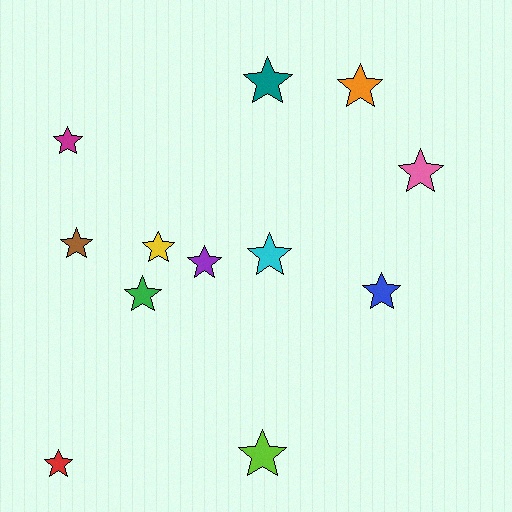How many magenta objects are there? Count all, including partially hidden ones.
There is 1 magenta object.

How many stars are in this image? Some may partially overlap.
There are 12 stars.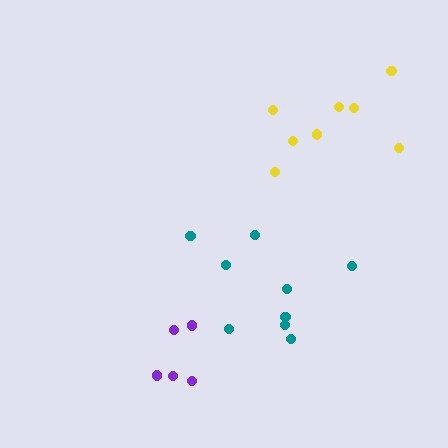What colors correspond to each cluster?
The clusters are colored: teal, yellow, purple.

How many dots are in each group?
Group 1: 9 dots, Group 2: 8 dots, Group 3: 5 dots (22 total).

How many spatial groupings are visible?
There are 3 spatial groupings.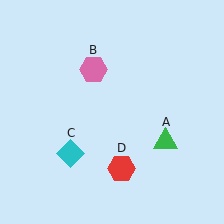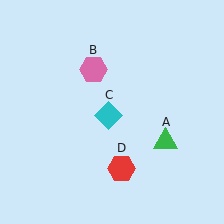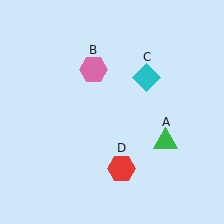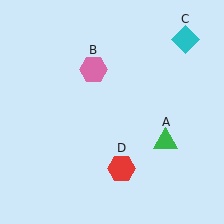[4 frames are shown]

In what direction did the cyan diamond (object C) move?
The cyan diamond (object C) moved up and to the right.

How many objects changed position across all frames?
1 object changed position: cyan diamond (object C).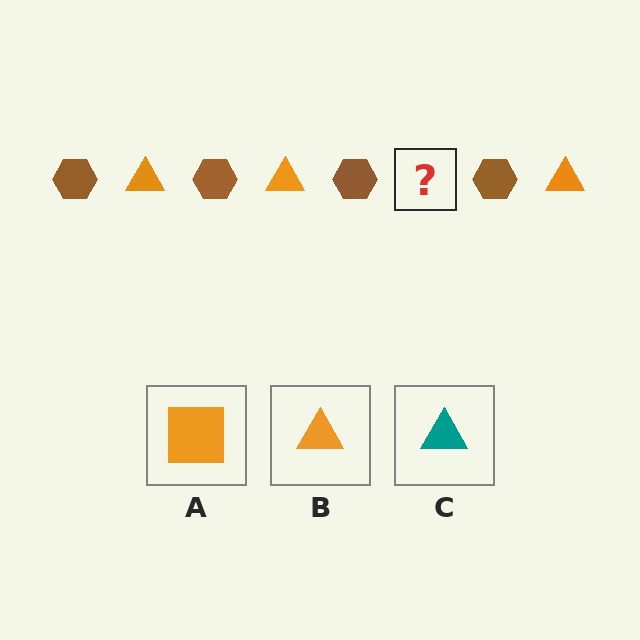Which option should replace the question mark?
Option B.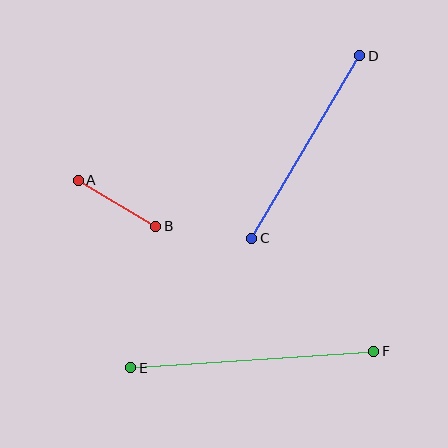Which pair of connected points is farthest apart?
Points E and F are farthest apart.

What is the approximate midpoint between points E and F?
The midpoint is at approximately (252, 360) pixels.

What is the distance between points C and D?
The distance is approximately 212 pixels.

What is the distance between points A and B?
The distance is approximately 90 pixels.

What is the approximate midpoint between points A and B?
The midpoint is at approximately (117, 203) pixels.